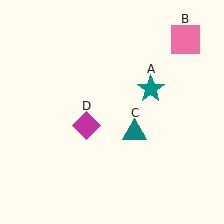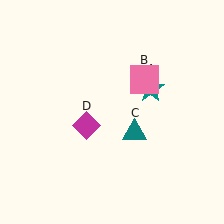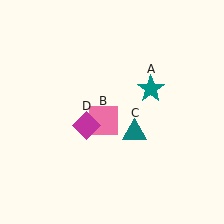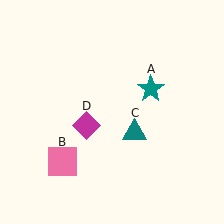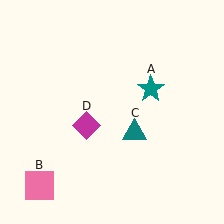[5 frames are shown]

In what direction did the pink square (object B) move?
The pink square (object B) moved down and to the left.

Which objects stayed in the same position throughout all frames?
Teal star (object A) and teal triangle (object C) and magenta diamond (object D) remained stationary.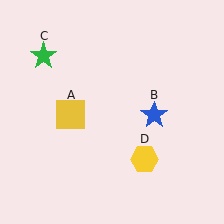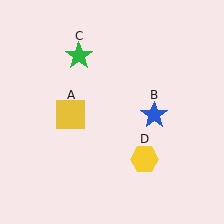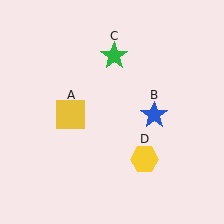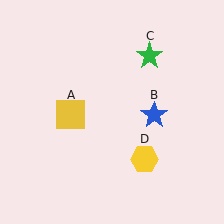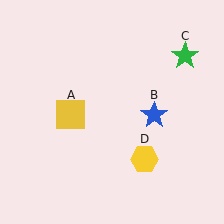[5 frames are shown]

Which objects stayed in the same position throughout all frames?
Yellow square (object A) and blue star (object B) and yellow hexagon (object D) remained stationary.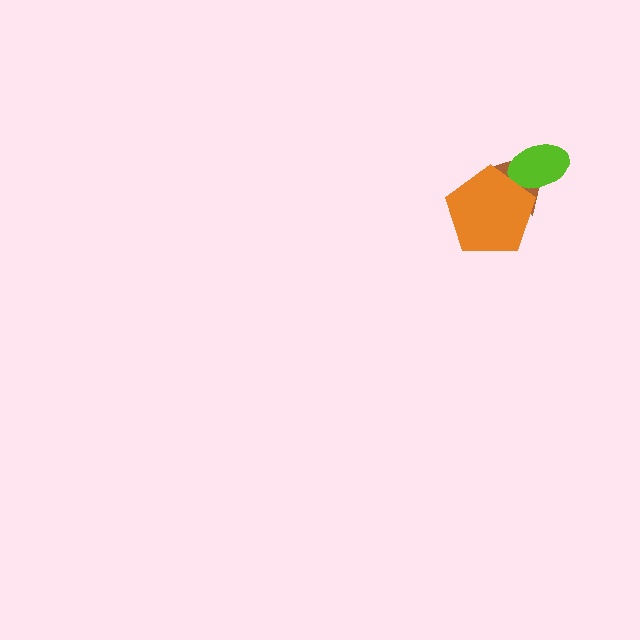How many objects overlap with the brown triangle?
2 objects overlap with the brown triangle.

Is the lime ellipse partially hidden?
Yes, it is partially covered by another shape.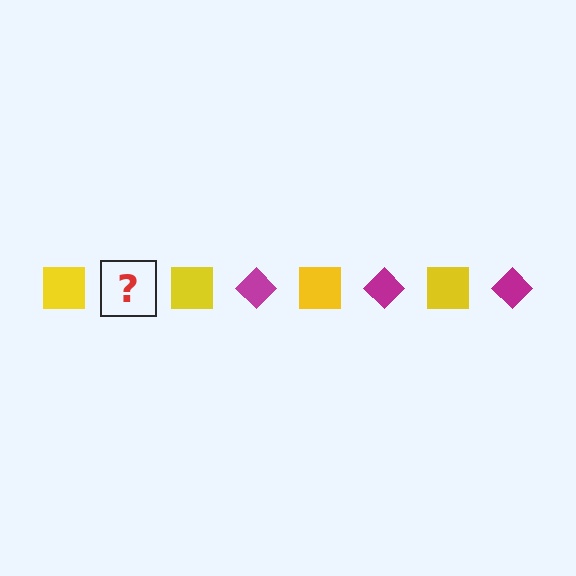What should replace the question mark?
The question mark should be replaced with a magenta diamond.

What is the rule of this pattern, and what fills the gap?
The rule is that the pattern alternates between yellow square and magenta diamond. The gap should be filled with a magenta diamond.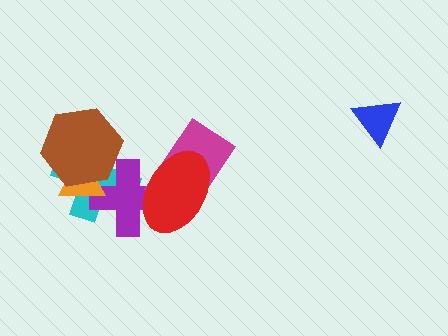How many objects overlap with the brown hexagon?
3 objects overlap with the brown hexagon.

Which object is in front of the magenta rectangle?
The red ellipse is in front of the magenta rectangle.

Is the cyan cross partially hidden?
Yes, it is partially covered by another shape.